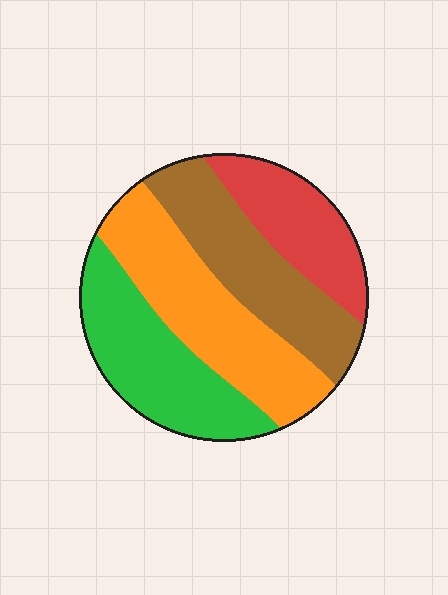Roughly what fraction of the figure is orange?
Orange covers roughly 30% of the figure.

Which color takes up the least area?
Red, at roughly 20%.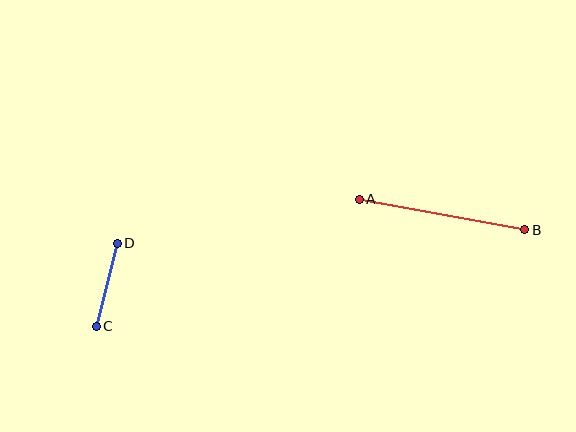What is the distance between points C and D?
The distance is approximately 85 pixels.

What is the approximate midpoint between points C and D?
The midpoint is at approximately (107, 285) pixels.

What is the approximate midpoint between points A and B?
The midpoint is at approximately (442, 215) pixels.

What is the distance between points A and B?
The distance is approximately 168 pixels.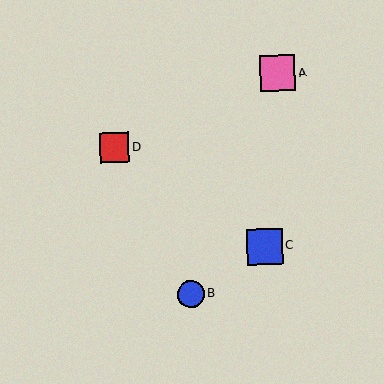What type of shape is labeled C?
Shape C is a blue square.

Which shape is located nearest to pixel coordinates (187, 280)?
The blue circle (labeled B) at (191, 294) is nearest to that location.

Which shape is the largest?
The blue square (labeled C) is the largest.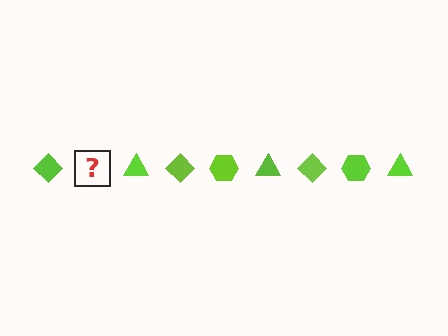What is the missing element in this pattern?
The missing element is a lime hexagon.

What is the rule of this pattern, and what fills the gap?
The rule is that the pattern cycles through diamond, hexagon, triangle shapes in lime. The gap should be filled with a lime hexagon.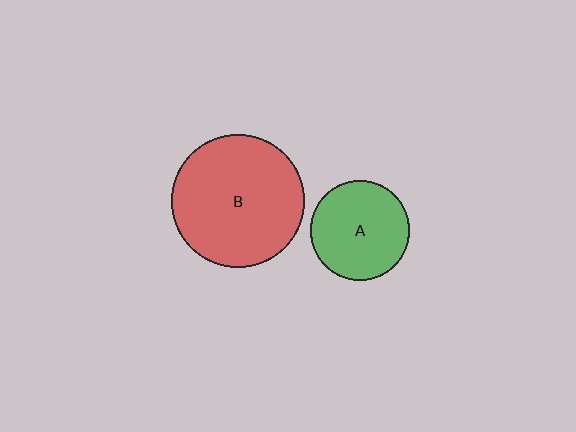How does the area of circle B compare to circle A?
Approximately 1.8 times.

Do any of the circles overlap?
No, none of the circles overlap.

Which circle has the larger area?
Circle B (red).